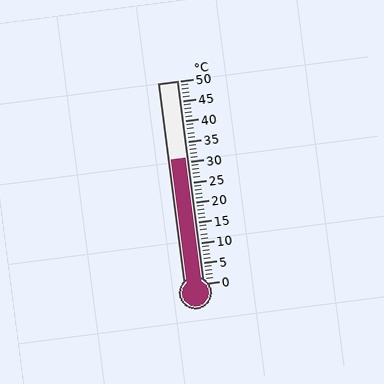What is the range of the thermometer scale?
The thermometer scale ranges from 0°C to 50°C.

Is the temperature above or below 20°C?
The temperature is above 20°C.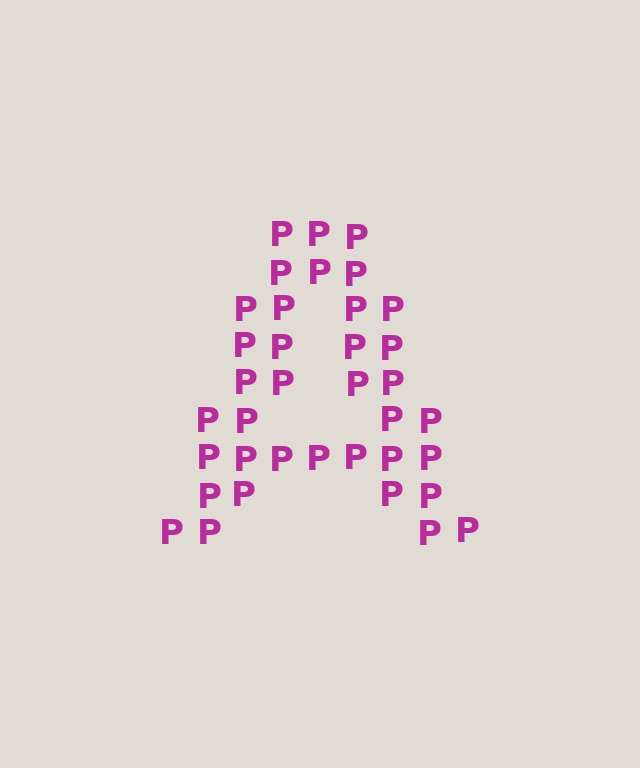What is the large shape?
The large shape is the letter A.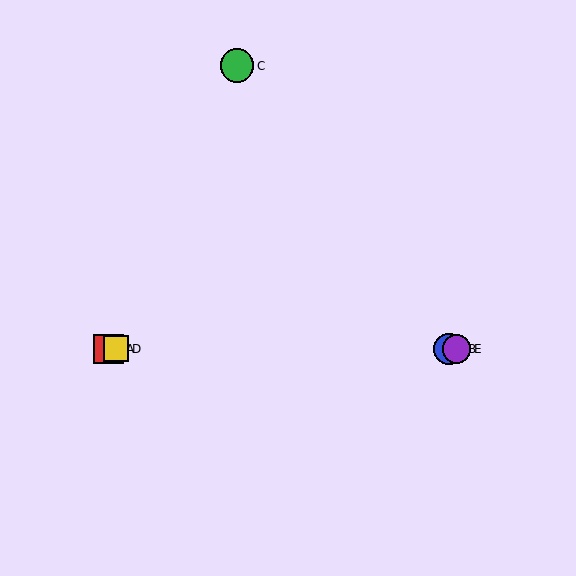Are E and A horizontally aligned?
Yes, both are at y≈349.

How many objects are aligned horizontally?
4 objects (A, B, D, E) are aligned horizontally.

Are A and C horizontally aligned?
No, A is at y≈349 and C is at y≈66.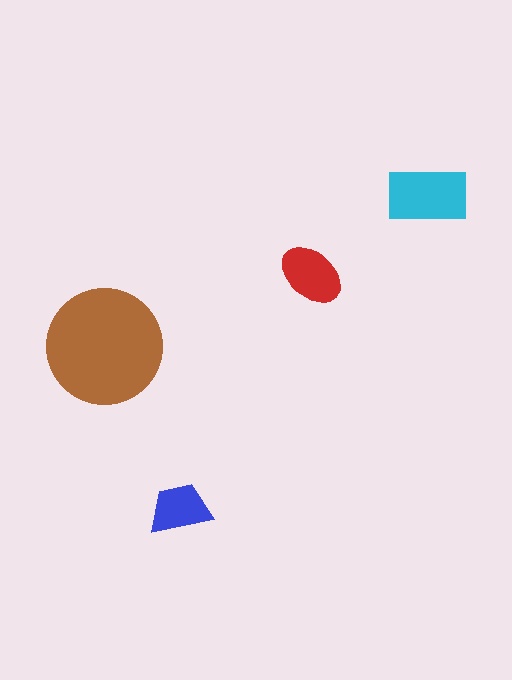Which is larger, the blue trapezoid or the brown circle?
The brown circle.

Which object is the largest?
The brown circle.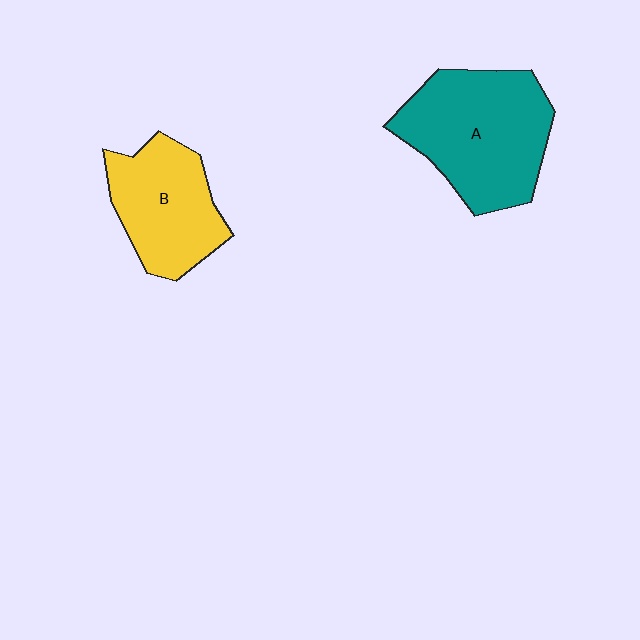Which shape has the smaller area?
Shape B (yellow).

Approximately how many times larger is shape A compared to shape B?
Approximately 1.4 times.